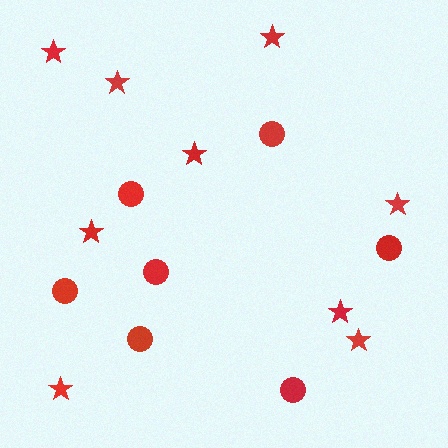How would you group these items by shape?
There are 2 groups: one group of stars (9) and one group of circles (7).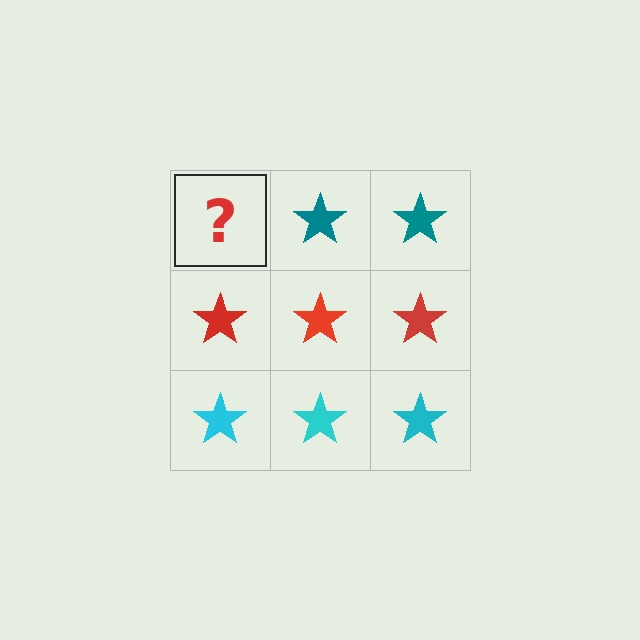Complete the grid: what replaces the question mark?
The question mark should be replaced with a teal star.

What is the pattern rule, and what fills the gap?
The rule is that each row has a consistent color. The gap should be filled with a teal star.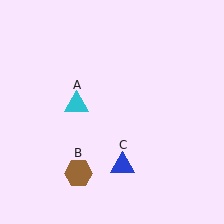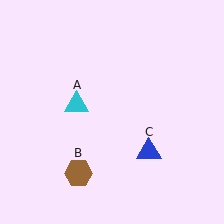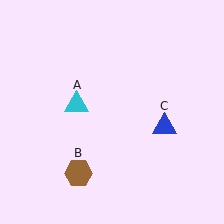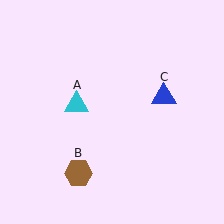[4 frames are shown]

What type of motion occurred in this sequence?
The blue triangle (object C) rotated counterclockwise around the center of the scene.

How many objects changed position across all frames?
1 object changed position: blue triangle (object C).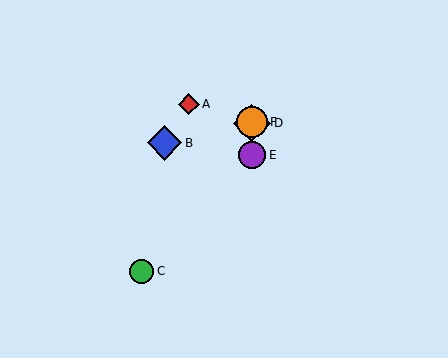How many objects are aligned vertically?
3 objects (D, E, F) are aligned vertically.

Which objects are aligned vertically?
Objects D, E, F are aligned vertically.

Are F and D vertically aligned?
Yes, both are at x≈252.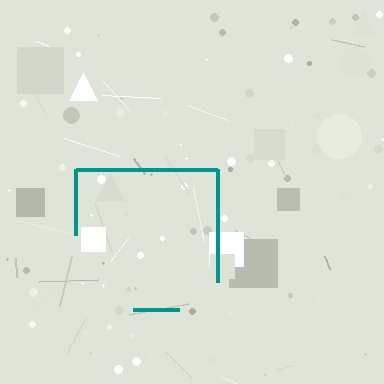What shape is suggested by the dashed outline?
The dashed outline suggests a square.